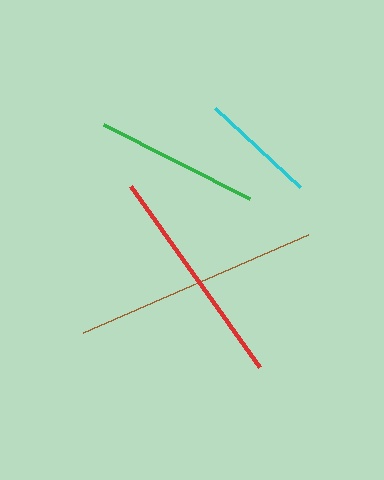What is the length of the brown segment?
The brown segment is approximately 245 pixels long.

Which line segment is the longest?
The brown line is the longest at approximately 245 pixels.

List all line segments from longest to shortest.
From longest to shortest: brown, red, green, cyan.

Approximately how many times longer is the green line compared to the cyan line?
The green line is approximately 1.4 times the length of the cyan line.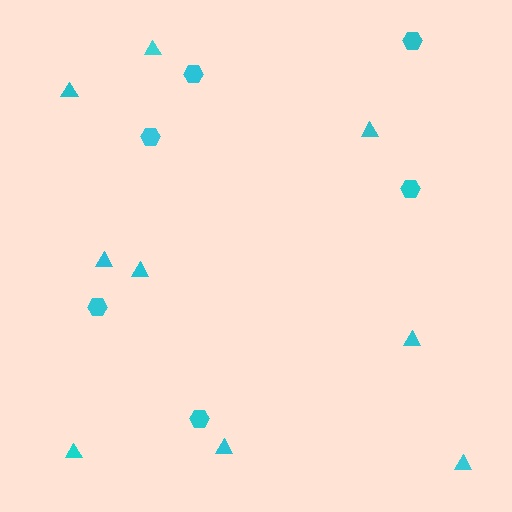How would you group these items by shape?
There are 2 groups: one group of hexagons (6) and one group of triangles (9).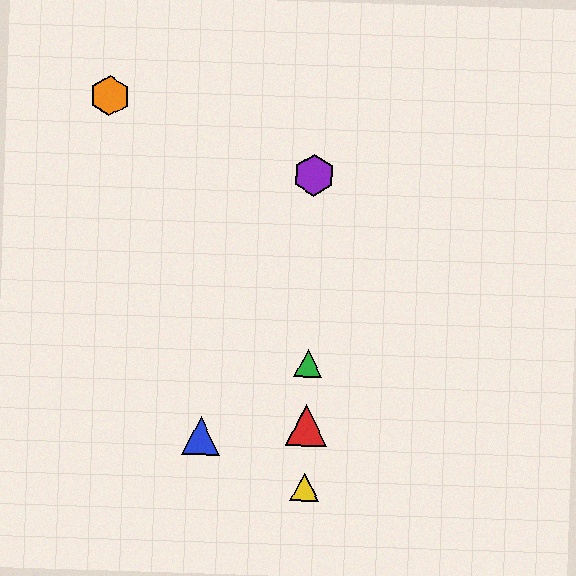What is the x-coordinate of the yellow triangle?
The yellow triangle is at x≈305.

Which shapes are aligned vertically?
The red triangle, the green triangle, the yellow triangle, the purple hexagon are aligned vertically.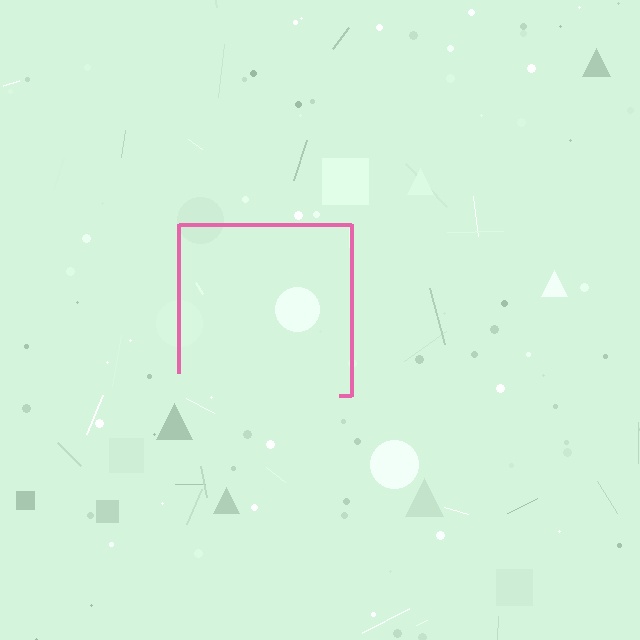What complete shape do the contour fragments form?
The contour fragments form a square.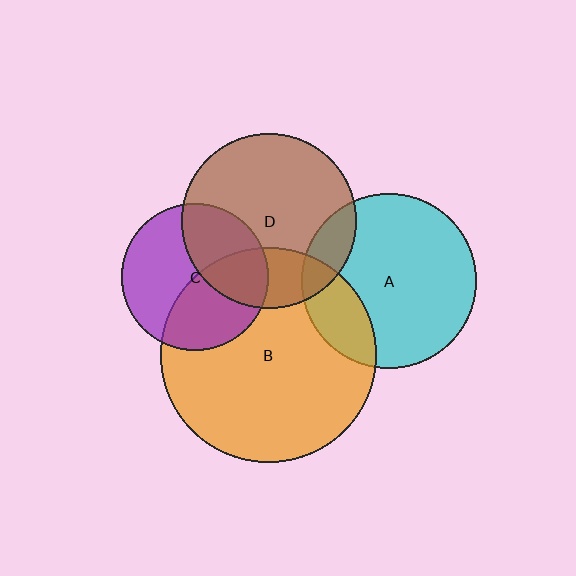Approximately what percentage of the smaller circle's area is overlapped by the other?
Approximately 20%.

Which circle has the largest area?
Circle B (orange).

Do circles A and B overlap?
Yes.